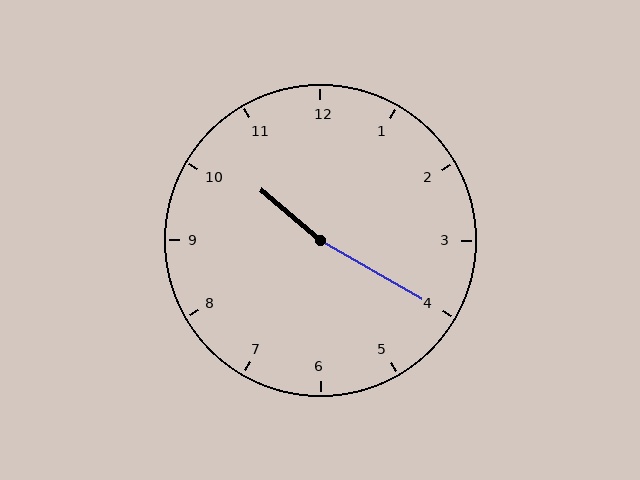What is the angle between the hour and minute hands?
Approximately 170 degrees.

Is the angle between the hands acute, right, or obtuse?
It is obtuse.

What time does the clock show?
10:20.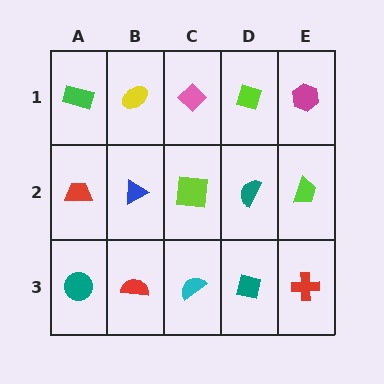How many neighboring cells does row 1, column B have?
3.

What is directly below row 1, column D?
A teal semicircle.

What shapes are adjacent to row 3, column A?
A red trapezoid (row 2, column A), a red semicircle (row 3, column B).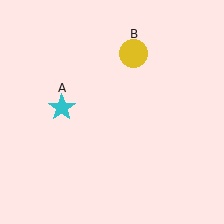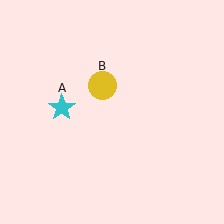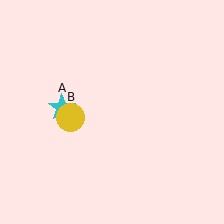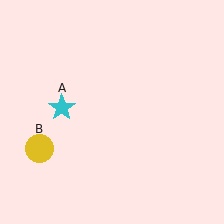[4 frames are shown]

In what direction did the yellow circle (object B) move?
The yellow circle (object B) moved down and to the left.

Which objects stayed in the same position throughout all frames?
Cyan star (object A) remained stationary.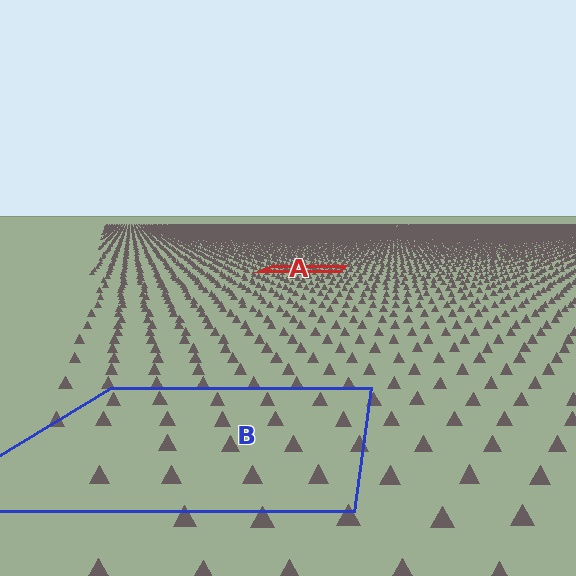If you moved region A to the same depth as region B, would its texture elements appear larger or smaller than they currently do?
They would appear larger. At a closer depth, the same texture elements are projected at a bigger on-screen size.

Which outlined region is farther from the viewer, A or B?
Region A is farther from the viewer — the texture elements inside it appear smaller and more densely packed.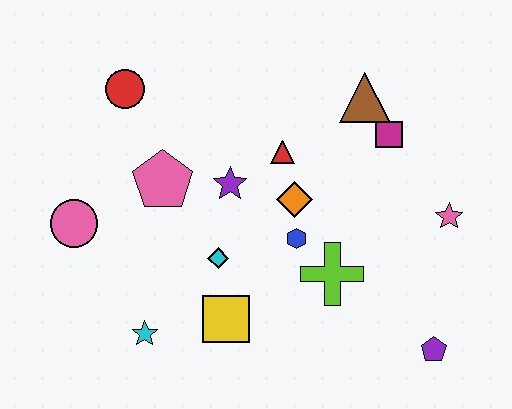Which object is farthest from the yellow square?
The brown triangle is farthest from the yellow square.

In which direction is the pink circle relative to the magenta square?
The pink circle is to the left of the magenta square.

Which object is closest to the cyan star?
The yellow square is closest to the cyan star.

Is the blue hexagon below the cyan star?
No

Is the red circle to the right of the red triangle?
No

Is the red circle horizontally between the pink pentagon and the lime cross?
No